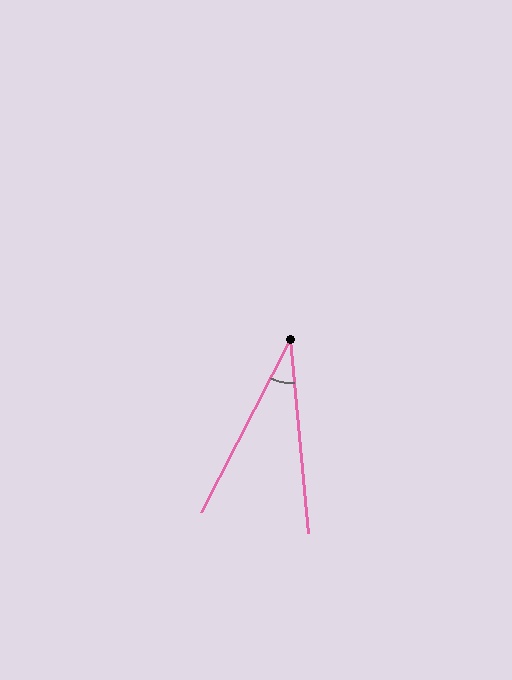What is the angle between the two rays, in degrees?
Approximately 32 degrees.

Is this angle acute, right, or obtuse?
It is acute.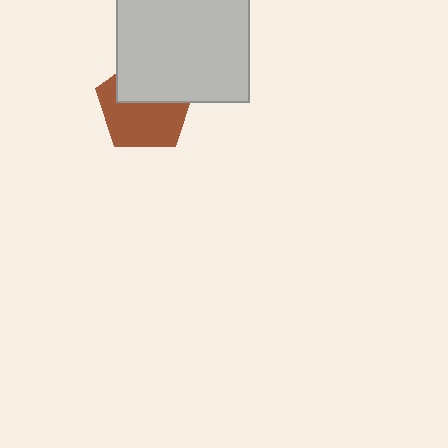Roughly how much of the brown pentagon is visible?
About half of it is visible (roughly 57%).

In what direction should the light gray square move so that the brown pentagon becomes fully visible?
The light gray square should move up. That is the shortest direction to clear the overlap and leave the brown pentagon fully visible.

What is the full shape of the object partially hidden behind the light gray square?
The partially hidden object is a brown pentagon.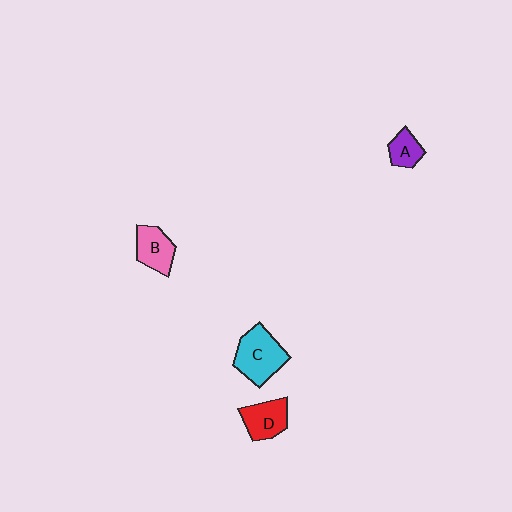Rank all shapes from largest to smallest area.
From largest to smallest: C (cyan), D (red), B (pink), A (purple).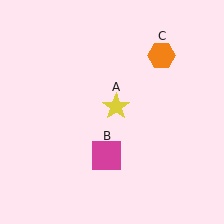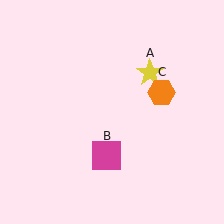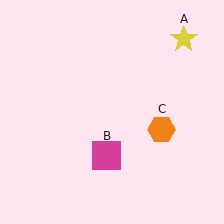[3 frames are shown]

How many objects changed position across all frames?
2 objects changed position: yellow star (object A), orange hexagon (object C).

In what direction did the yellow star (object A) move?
The yellow star (object A) moved up and to the right.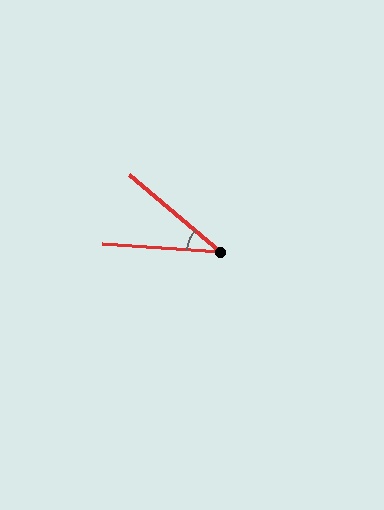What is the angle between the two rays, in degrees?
Approximately 36 degrees.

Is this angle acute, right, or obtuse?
It is acute.